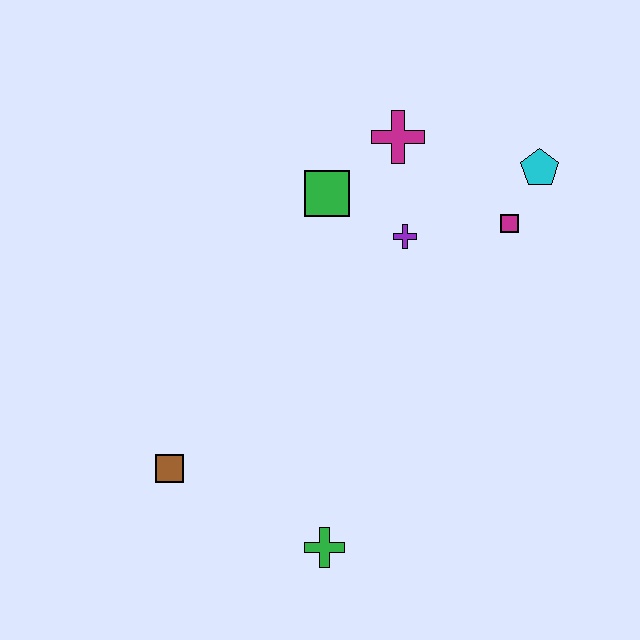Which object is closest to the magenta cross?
The green square is closest to the magenta cross.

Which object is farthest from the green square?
The green cross is farthest from the green square.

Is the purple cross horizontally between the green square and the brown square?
No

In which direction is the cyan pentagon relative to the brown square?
The cyan pentagon is to the right of the brown square.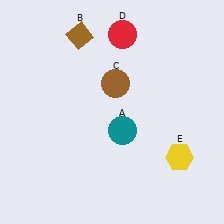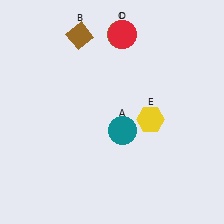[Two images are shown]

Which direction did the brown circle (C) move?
The brown circle (C) moved up.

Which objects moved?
The objects that moved are: the brown circle (C), the yellow hexagon (E).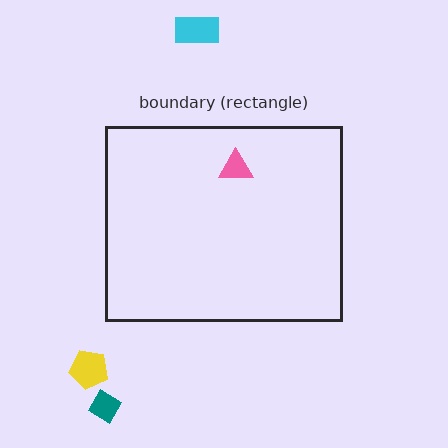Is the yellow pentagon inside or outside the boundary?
Outside.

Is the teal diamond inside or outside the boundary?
Outside.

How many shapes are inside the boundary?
1 inside, 3 outside.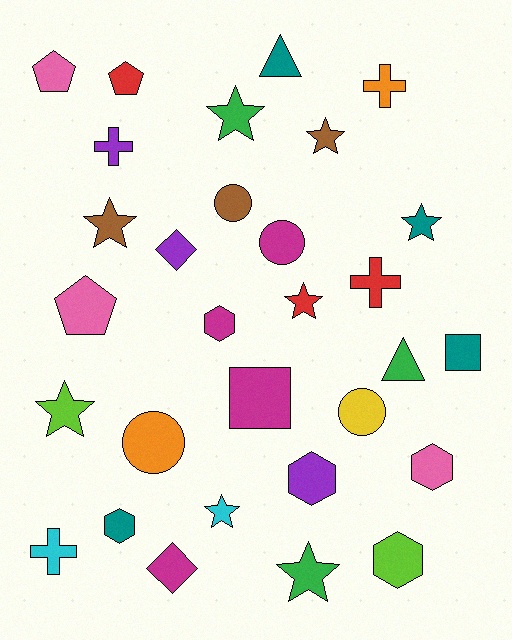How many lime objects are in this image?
There are 2 lime objects.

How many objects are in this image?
There are 30 objects.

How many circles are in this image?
There are 4 circles.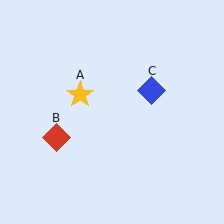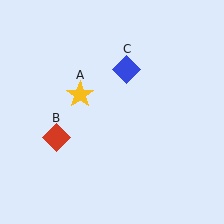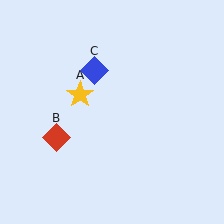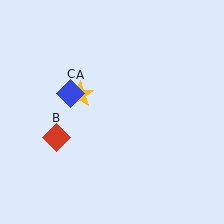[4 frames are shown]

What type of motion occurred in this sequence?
The blue diamond (object C) rotated counterclockwise around the center of the scene.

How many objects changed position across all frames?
1 object changed position: blue diamond (object C).